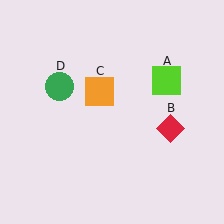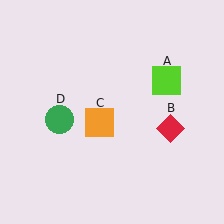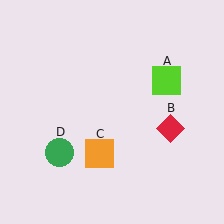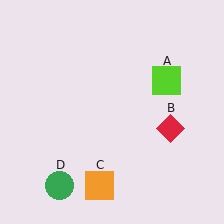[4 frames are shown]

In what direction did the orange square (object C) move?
The orange square (object C) moved down.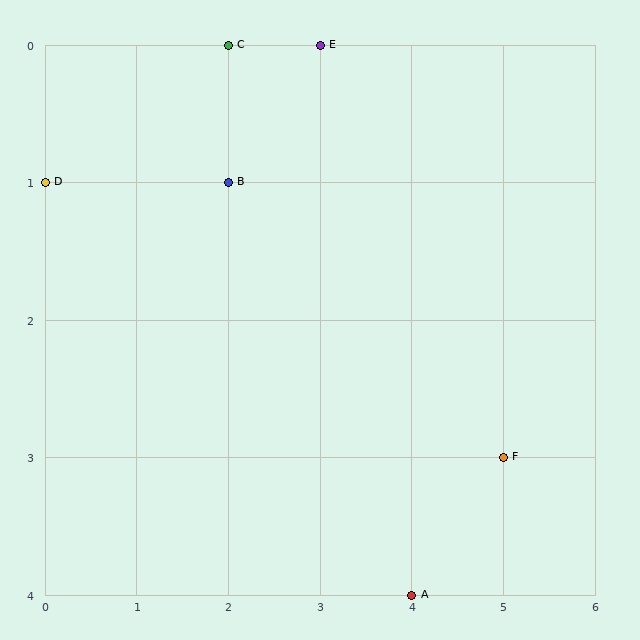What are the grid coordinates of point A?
Point A is at grid coordinates (4, 4).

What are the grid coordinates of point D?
Point D is at grid coordinates (0, 1).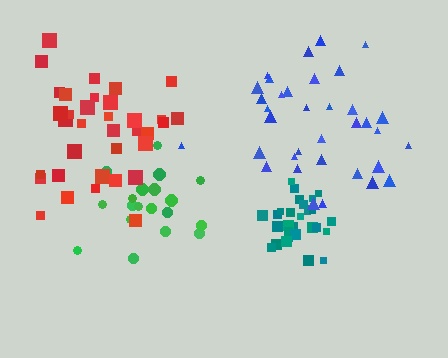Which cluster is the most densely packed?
Teal.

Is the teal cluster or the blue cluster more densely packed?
Teal.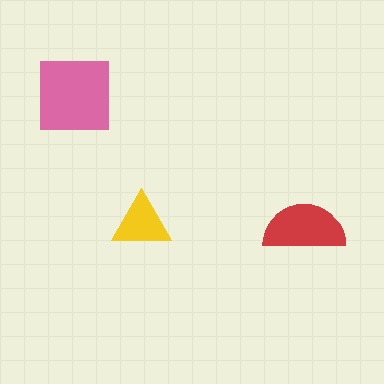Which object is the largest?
The pink square.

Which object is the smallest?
The yellow triangle.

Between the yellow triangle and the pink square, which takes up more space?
The pink square.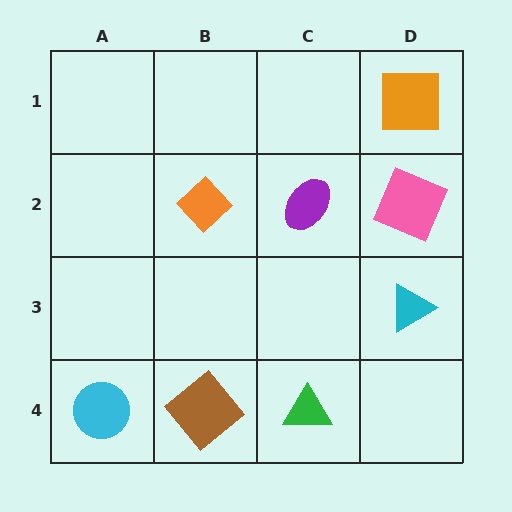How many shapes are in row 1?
1 shape.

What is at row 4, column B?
A brown diamond.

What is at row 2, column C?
A purple ellipse.